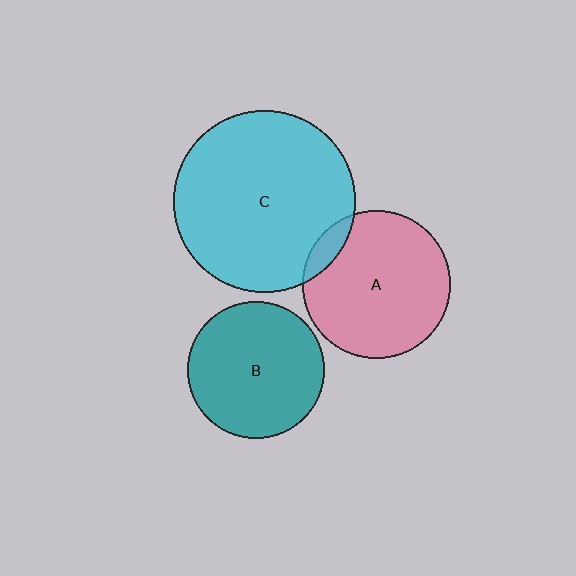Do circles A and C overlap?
Yes.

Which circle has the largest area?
Circle C (cyan).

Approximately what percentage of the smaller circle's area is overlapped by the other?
Approximately 10%.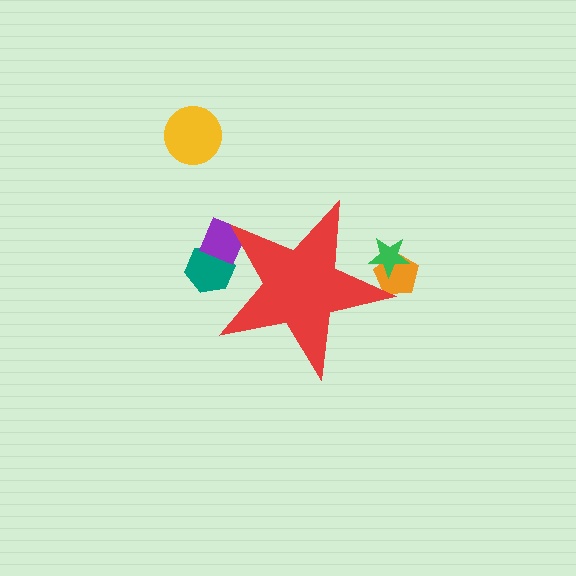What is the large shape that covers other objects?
A red star.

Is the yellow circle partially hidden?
No, the yellow circle is fully visible.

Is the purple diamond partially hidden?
Yes, the purple diamond is partially hidden behind the red star.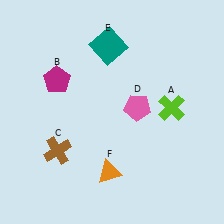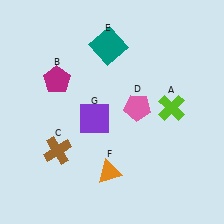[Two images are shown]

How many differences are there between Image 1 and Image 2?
There is 1 difference between the two images.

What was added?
A purple square (G) was added in Image 2.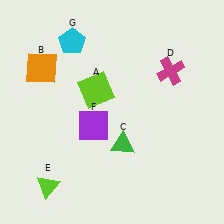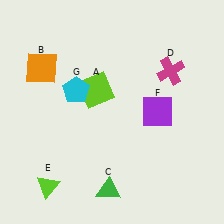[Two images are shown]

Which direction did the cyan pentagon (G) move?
The cyan pentagon (G) moved down.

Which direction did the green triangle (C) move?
The green triangle (C) moved down.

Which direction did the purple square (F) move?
The purple square (F) moved right.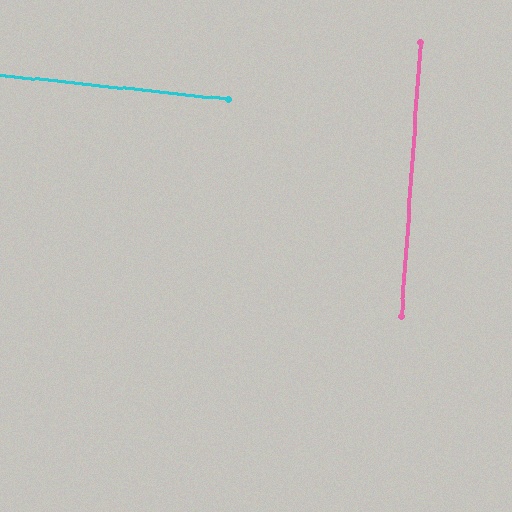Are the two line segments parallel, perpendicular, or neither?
Perpendicular — they meet at approximately 88°.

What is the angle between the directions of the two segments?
Approximately 88 degrees.